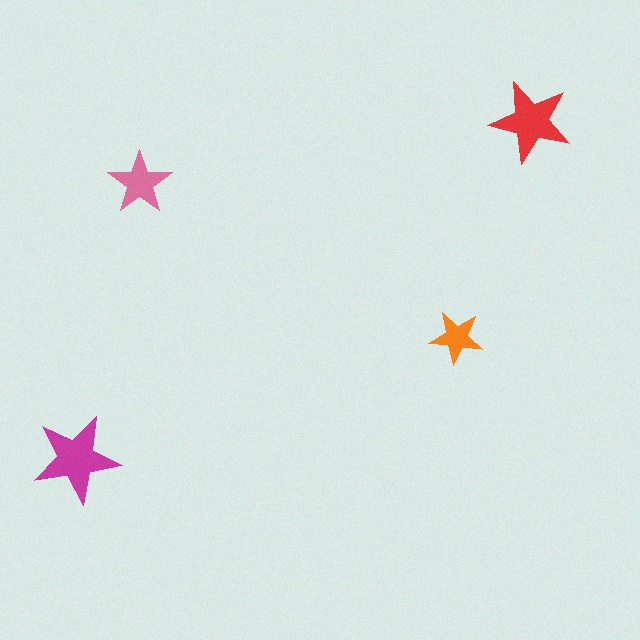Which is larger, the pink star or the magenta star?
The magenta one.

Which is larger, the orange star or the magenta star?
The magenta one.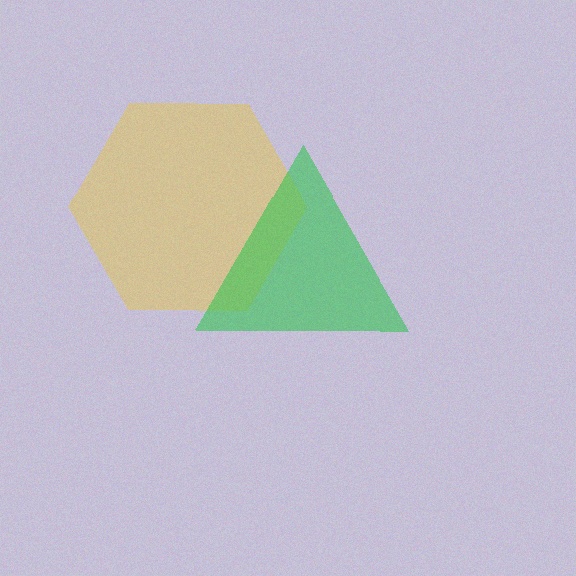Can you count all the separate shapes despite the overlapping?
Yes, there are 2 separate shapes.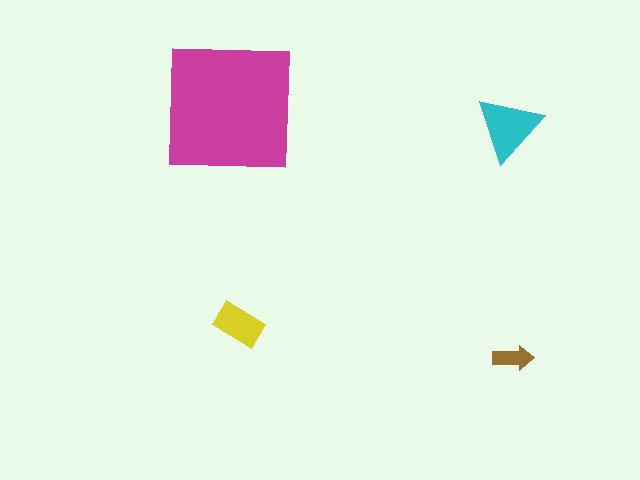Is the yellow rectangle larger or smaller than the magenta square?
Smaller.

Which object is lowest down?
The brown arrow is bottommost.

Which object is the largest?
The magenta square.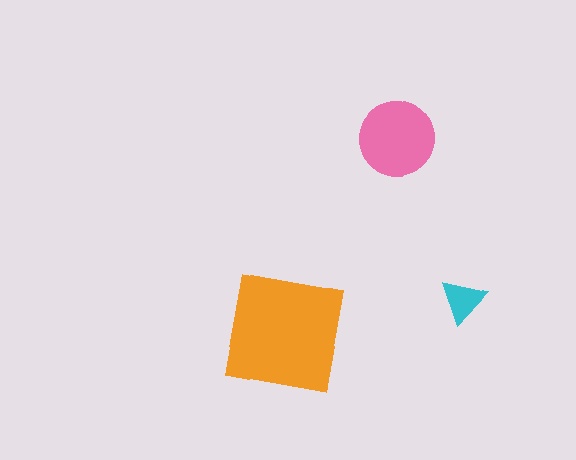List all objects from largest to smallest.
The orange square, the pink circle, the cyan triangle.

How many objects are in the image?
There are 3 objects in the image.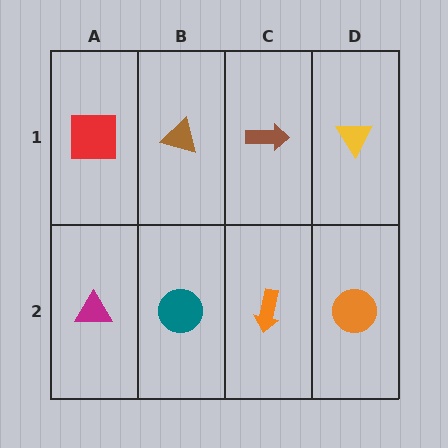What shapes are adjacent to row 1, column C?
An orange arrow (row 2, column C), a brown triangle (row 1, column B), a yellow triangle (row 1, column D).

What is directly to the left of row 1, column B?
A red square.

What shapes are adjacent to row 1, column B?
A teal circle (row 2, column B), a red square (row 1, column A), a brown arrow (row 1, column C).